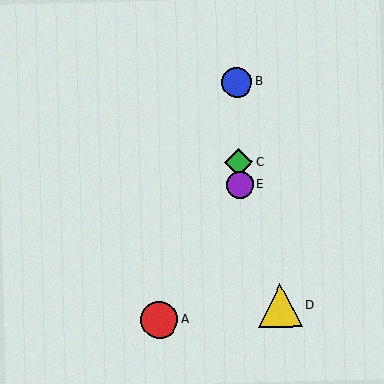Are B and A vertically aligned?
No, B is at x≈237 and A is at x≈159.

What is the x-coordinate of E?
Object E is at x≈239.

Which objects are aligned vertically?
Objects B, C, E are aligned vertically.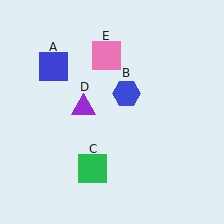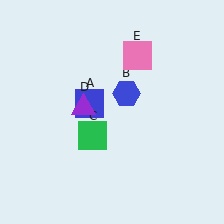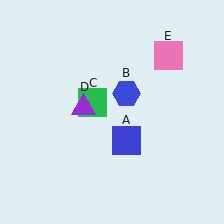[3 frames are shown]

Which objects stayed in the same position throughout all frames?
Blue hexagon (object B) and purple triangle (object D) remained stationary.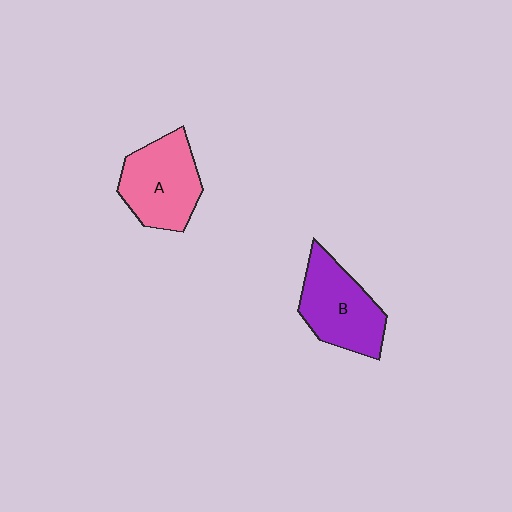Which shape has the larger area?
Shape A (pink).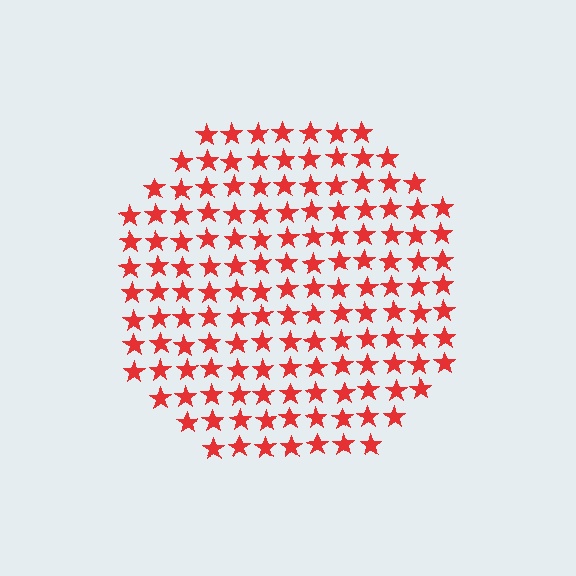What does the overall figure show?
The overall figure shows a circle.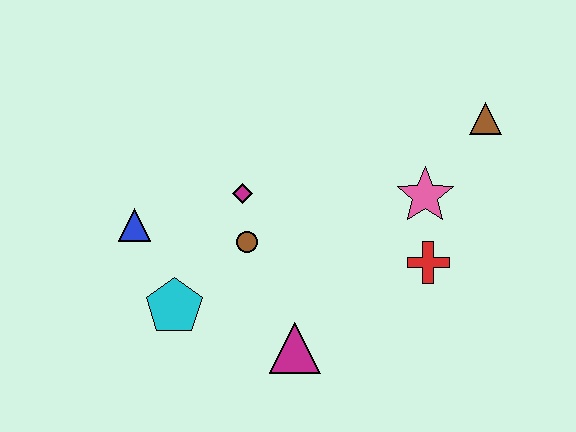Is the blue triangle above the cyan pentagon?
Yes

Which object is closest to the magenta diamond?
The brown circle is closest to the magenta diamond.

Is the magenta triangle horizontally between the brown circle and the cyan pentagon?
No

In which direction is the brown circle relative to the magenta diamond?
The brown circle is below the magenta diamond.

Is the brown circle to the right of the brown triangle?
No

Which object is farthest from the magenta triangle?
The brown triangle is farthest from the magenta triangle.